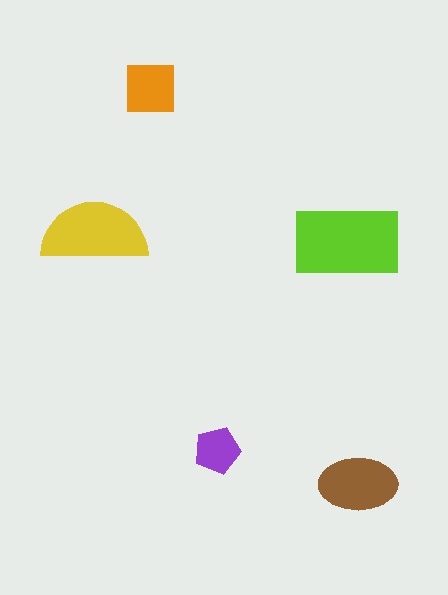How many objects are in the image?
There are 5 objects in the image.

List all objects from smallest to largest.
The purple pentagon, the orange square, the brown ellipse, the yellow semicircle, the lime rectangle.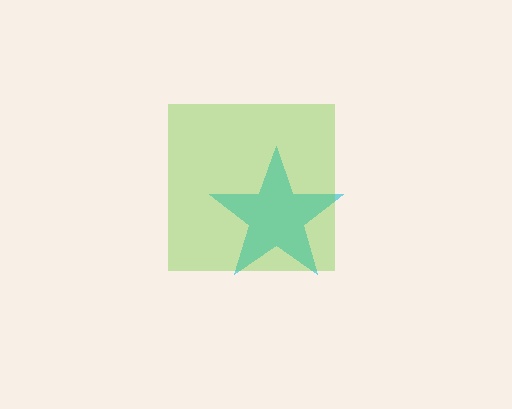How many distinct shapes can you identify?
There are 2 distinct shapes: a cyan star, a lime square.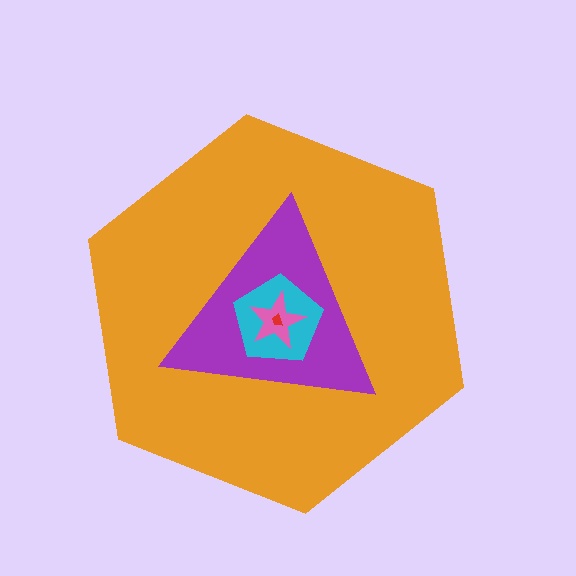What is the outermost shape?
The orange hexagon.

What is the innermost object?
The red trapezoid.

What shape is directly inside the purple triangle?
The cyan pentagon.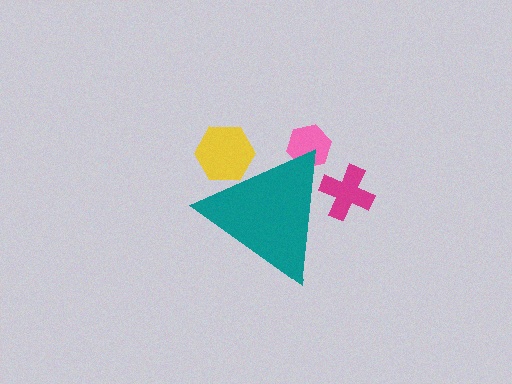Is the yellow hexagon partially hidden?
Yes, the yellow hexagon is partially hidden behind the teal triangle.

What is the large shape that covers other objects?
A teal triangle.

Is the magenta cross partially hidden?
Yes, the magenta cross is partially hidden behind the teal triangle.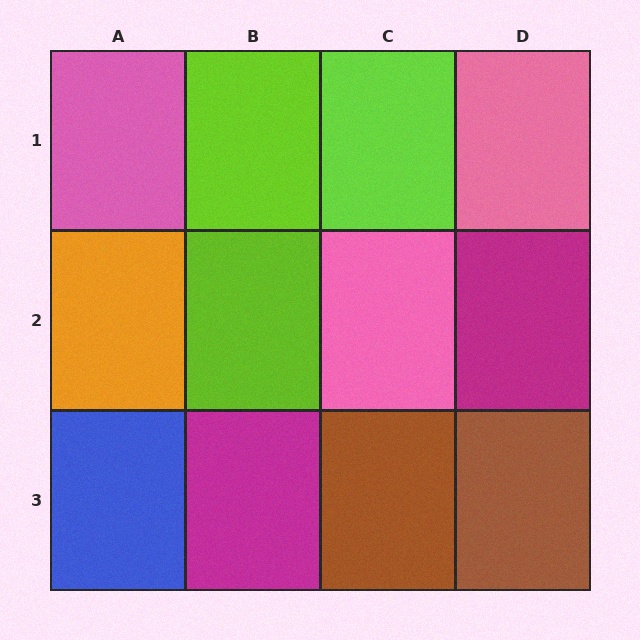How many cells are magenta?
2 cells are magenta.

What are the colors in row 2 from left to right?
Orange, lime, pink, magenta.